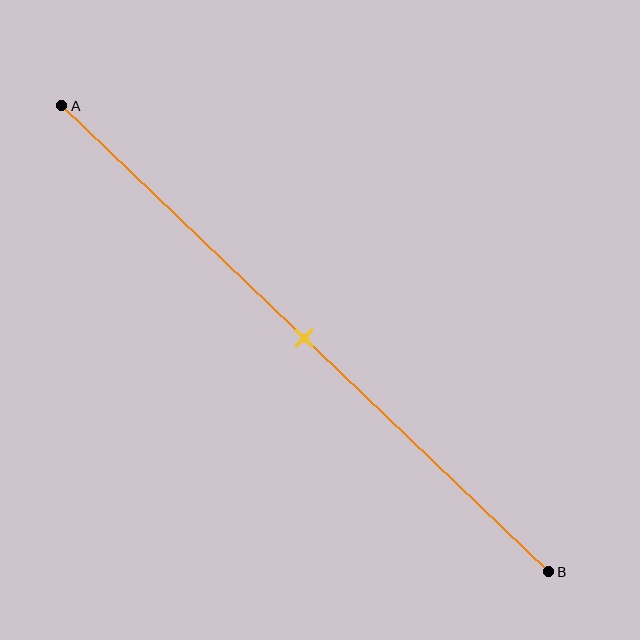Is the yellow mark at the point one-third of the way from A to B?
No, the mark is at about 50% from A, not at the 33% one-third point.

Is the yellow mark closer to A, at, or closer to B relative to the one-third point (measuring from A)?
The yellow mark is closer to point B than the one-third point of segment AB.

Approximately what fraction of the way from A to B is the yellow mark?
The yellow mark is approximately 50% of the way from A to B.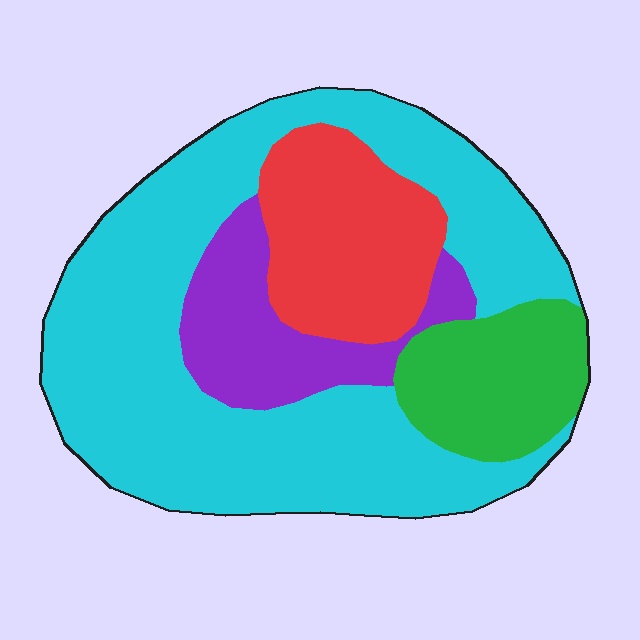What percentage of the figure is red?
Red covers roughly 15% of the figure.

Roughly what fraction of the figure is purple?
Purple takes up about one eighth (1/8) of the figure.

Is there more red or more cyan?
Cyan.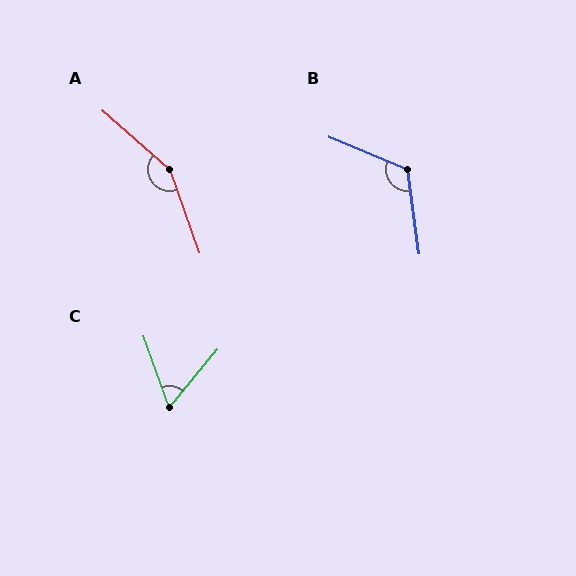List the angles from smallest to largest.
C (59°), B (120°), A (151°).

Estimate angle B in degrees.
Approximately 120 degrees.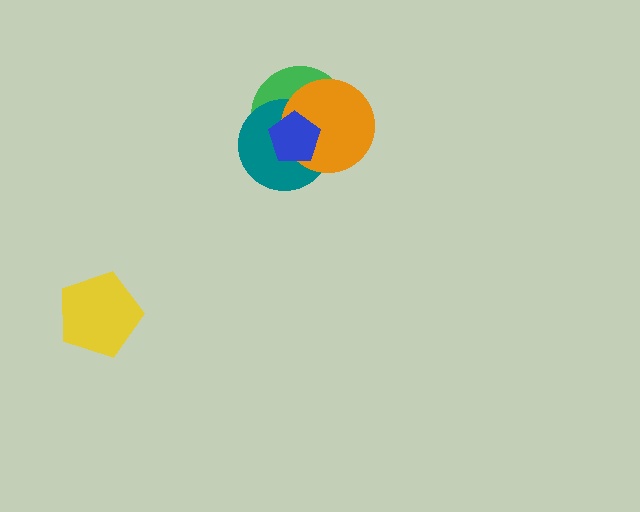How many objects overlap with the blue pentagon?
3 objects overlap with the blue pentagon.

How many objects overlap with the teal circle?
3 objects overlap with the teal circle.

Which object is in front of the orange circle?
The blue pentagon is in front of the orange circle.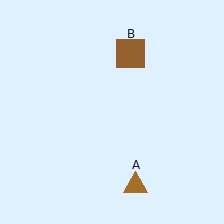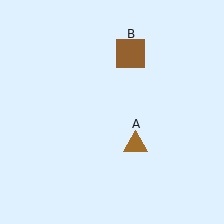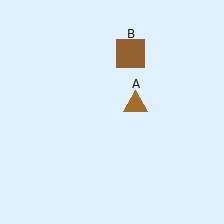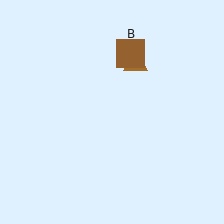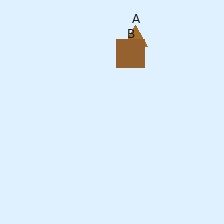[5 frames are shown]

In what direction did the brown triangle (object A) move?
The brown triangle (object A) moved up.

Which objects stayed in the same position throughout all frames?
Brown square (object B) remained stationary.